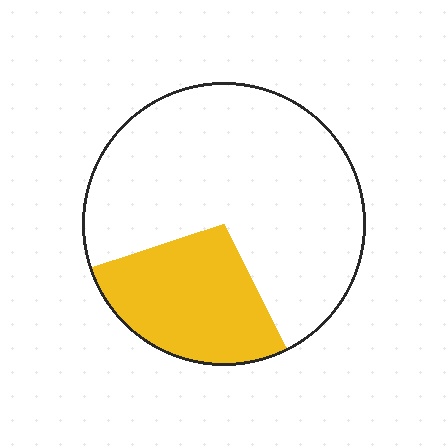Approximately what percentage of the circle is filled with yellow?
Approximately 25%.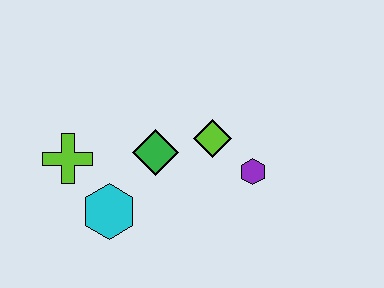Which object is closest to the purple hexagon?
The lime diamond is closest to the purple hexagon.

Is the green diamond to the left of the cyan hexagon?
No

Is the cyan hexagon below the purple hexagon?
Yes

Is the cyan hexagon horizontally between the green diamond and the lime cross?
Yes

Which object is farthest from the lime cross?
The purple hexagon is farthest from the lime cross.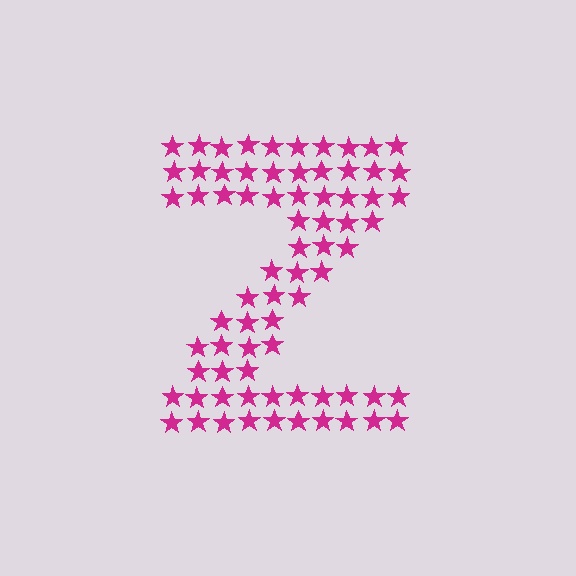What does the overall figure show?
The overall figure shows the letter Z.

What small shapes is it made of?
It is made of small stars.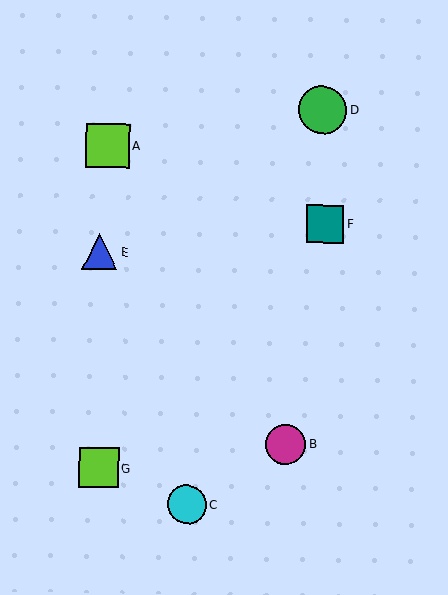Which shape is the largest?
The green circle (labeled D) is the largest.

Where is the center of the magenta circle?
The center of the magenta circle is at (285, 444).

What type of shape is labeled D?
Shape D is a green circle.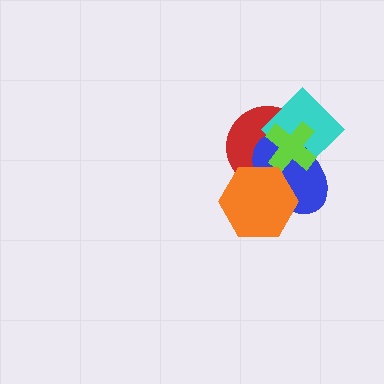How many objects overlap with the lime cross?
3 objects overlap with the lime cross.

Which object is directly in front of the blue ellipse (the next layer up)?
The lime cross is directly in front of the blue ellipse.